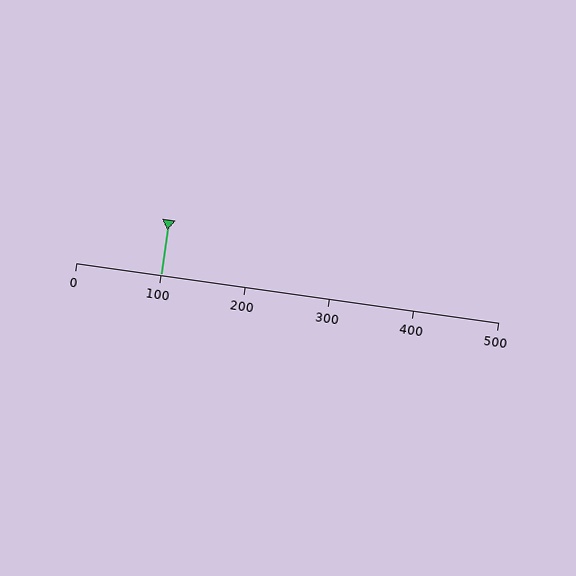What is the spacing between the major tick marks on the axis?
The major ticks are spaced 100 apart.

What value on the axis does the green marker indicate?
The marker indicates approximately 100.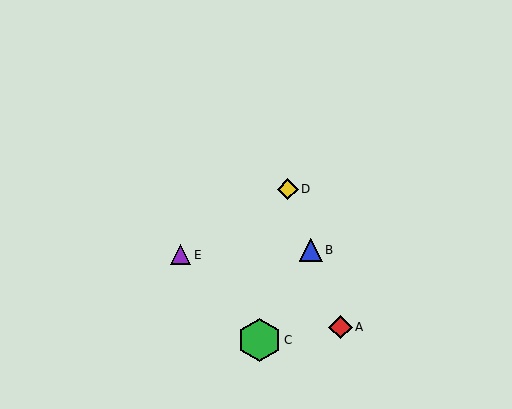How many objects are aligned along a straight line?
3 objects (A, B, D) are aligned along a straight line.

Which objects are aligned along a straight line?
Objects A, B, D are aligned along a straight line.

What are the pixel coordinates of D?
Object D is at (288, 189).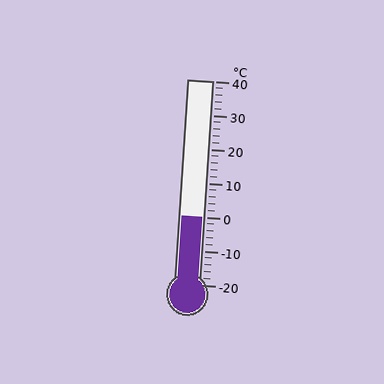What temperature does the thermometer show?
The thermometer shows approximately 0°C.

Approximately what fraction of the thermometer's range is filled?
The thermometer is filled to approximately 35% of its range.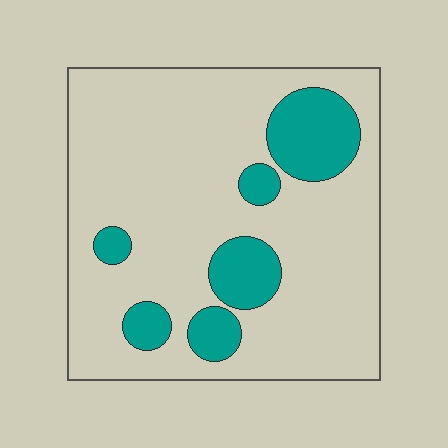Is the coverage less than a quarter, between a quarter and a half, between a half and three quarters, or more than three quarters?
Less than a quarter.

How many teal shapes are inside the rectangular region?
6.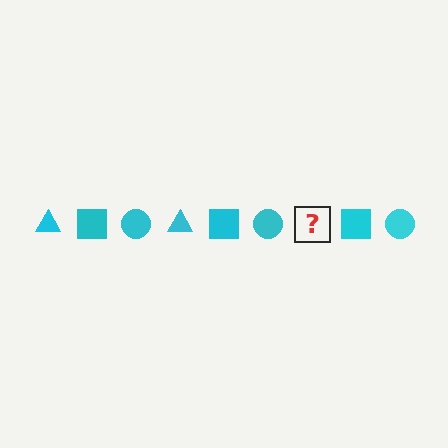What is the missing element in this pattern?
The missing element is a cyan triangle.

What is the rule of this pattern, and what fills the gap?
The rule is that the pattern cycles through triangle, square, circle shapes in cyan. The gap should be filled with a cyan triangle.